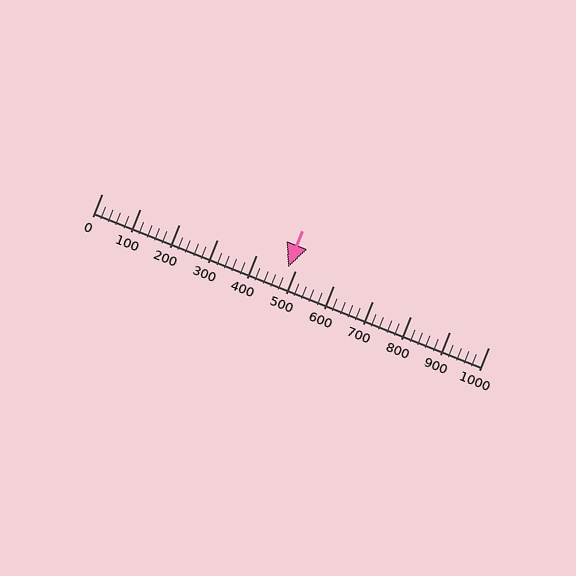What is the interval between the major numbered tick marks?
The major tick marks are spaced 100 units apart.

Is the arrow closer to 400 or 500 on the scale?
The arrow is closer to 500.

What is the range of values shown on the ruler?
The ruler shows values from 0 to 1000.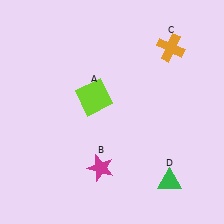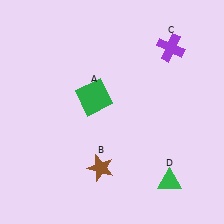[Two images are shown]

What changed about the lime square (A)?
In Image 1, A is lime. In Image 2, it changed to green.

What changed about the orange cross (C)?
In Image 1, C is orange. In Image 2, it changed to purple.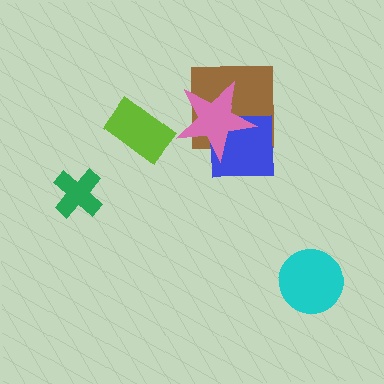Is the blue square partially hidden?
Yes, it is partially covered by another shape.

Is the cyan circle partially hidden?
No, no other shape covers it.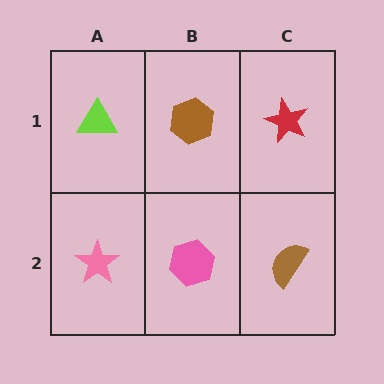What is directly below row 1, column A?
A pink star.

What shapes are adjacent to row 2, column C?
A red star (row 1, column C), a pink hexagon (row 2, column B).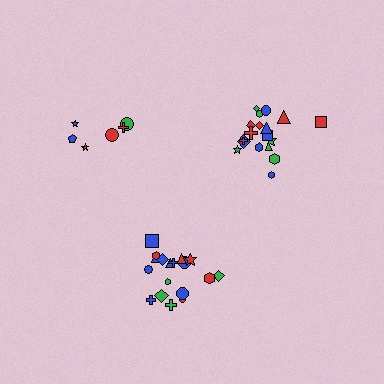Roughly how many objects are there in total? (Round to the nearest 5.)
Roughly 40 objects in total.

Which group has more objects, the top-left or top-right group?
The top-right group.